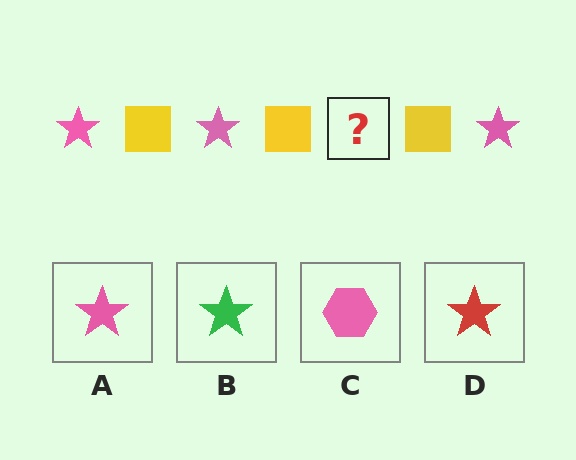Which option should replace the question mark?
Option A.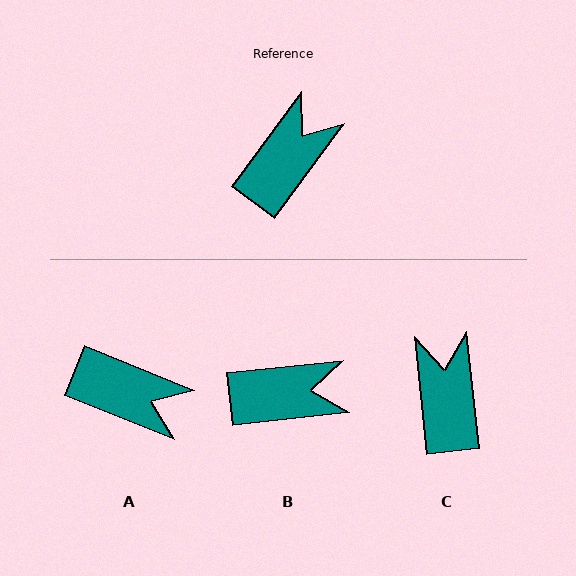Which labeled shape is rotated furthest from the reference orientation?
A, about 76 degrees away.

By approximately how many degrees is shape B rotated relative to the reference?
Approximately 47 degrees clockwise.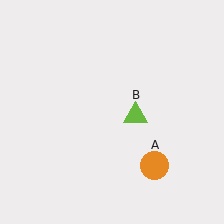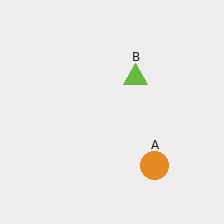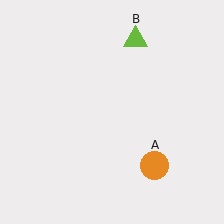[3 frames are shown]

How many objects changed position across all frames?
1 object changed position: lime triangle (object B).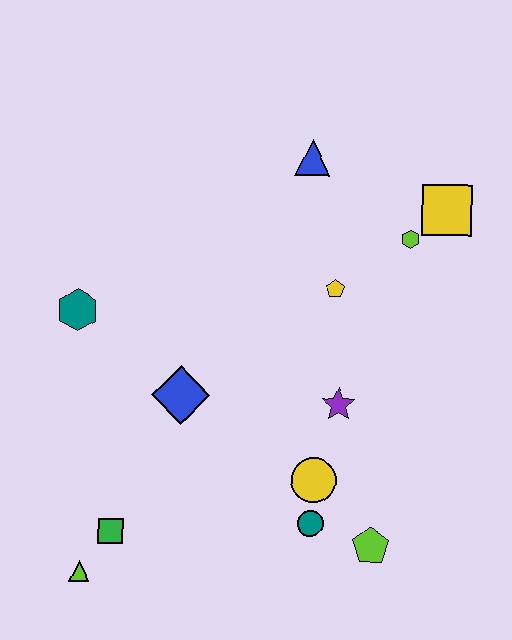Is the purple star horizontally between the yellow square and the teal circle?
Yes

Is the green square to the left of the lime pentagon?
Yes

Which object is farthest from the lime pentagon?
The blue triangle is farthest from the lime pentagon.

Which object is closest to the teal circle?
The yellow circle is closest to the teal circle.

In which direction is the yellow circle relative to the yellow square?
The yellow circle is below the yellow square.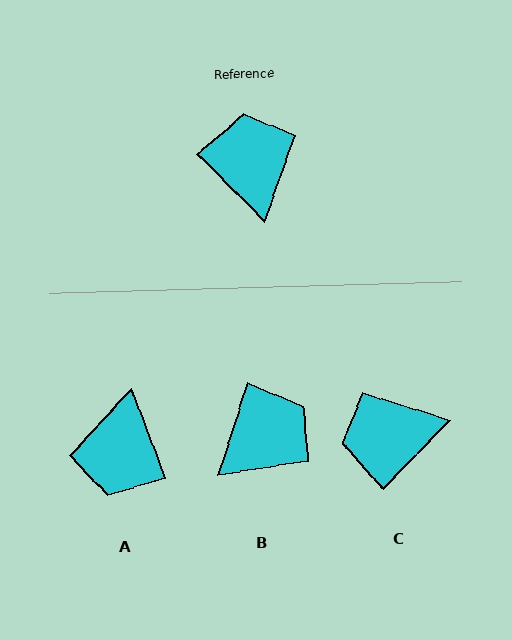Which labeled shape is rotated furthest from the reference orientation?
A, about 156 degrees away.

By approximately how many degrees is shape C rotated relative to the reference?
Approximately 92 degrees counter-clockwise.